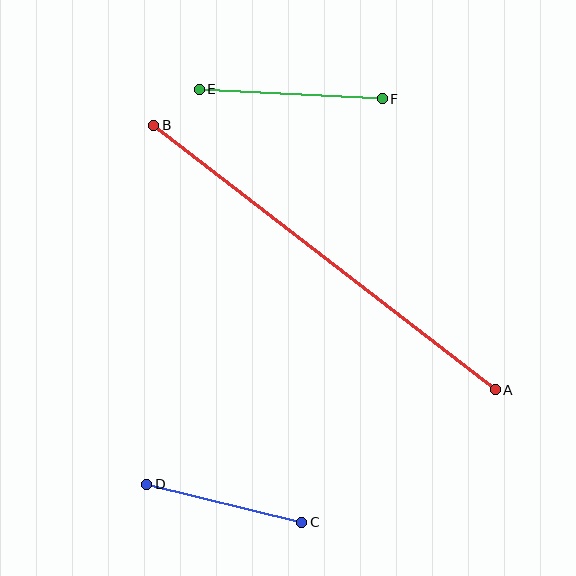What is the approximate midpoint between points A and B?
The midpoint is at approximately (325, 257) pixels.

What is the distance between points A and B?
The distance is approximately 432 pixels.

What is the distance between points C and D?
The distance is approximately 160 pixels.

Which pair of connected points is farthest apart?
Points A and B are farthest apart.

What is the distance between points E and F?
The distance is approximately 183 pixels.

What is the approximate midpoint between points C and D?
The midpoint is at approximately (224, 503) pixels.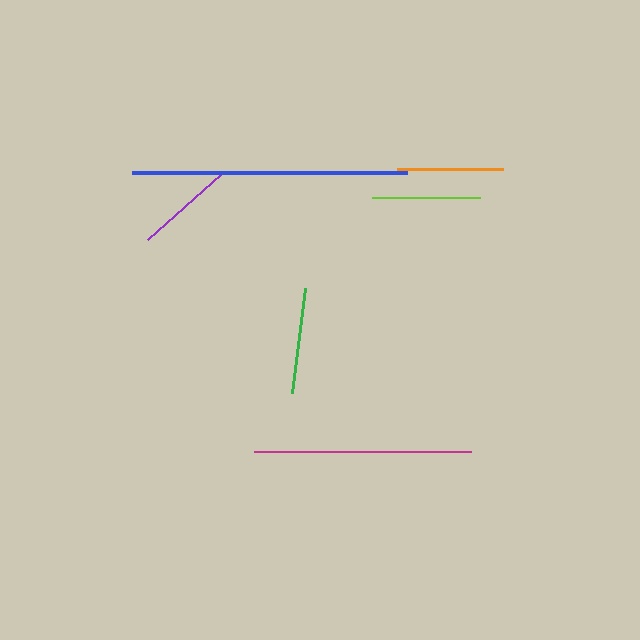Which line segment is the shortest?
The purple line is the shortest at approximately 99 pixels.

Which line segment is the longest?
The blue line is the longest at approximately 275 pixels.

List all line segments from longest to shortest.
From longest to shortest: blue, magenta, lime, green, orange, purple.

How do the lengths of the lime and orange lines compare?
The lime and orange lines are approximately the same length.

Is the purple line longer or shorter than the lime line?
The lime line is longer than the purple line.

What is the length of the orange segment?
The orange segment is approximately 106 pixels long.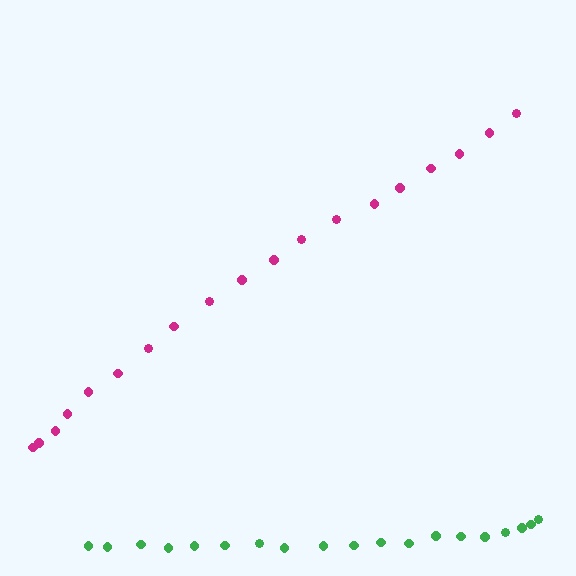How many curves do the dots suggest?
There are 2 distinct paths.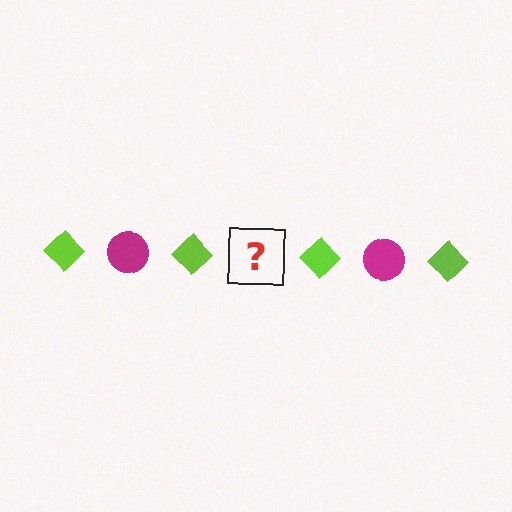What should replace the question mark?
The question mark should be replaced with a magenta circle.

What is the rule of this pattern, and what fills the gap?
The rule is that the pattern alternates between lime diamond and magenta circle. The gap should be filled with a magenta circle.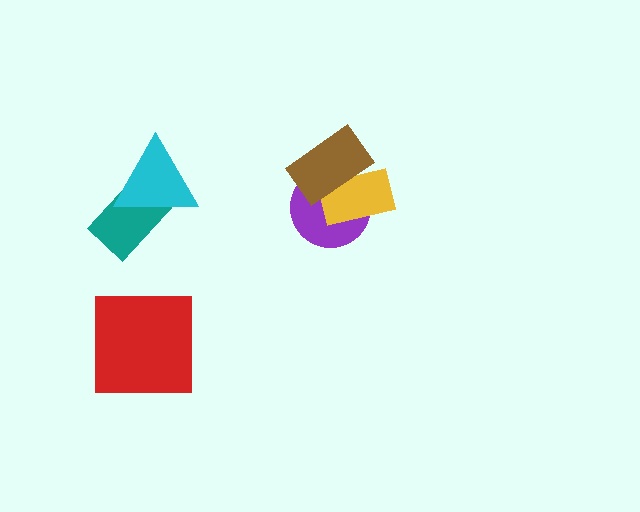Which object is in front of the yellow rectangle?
The brown rectangle is in front of the yellow rectangle.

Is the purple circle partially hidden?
Yes, it is partially covered by another shape.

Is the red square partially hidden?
No, no other shape covers it.